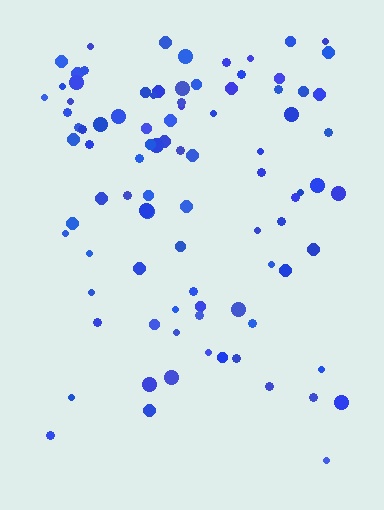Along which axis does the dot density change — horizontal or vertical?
Vertical.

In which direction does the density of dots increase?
From bottom to top, with the top side densest.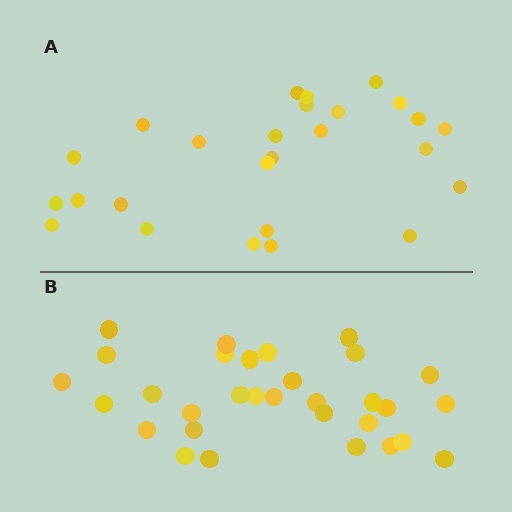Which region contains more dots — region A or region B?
Region B (the bottom region) has more dots.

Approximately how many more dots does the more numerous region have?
Region B has about 5 more dots than region A.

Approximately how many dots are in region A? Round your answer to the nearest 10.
About 30 dots. (The exact count is 26, which rounds to 30.)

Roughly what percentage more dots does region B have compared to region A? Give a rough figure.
About 20% more.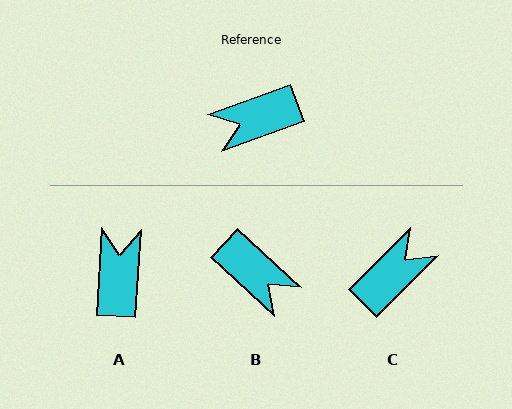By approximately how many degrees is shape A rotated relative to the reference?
Approximately 114 degrees clockwise.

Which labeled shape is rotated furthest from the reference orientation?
C, about 155 degrees away.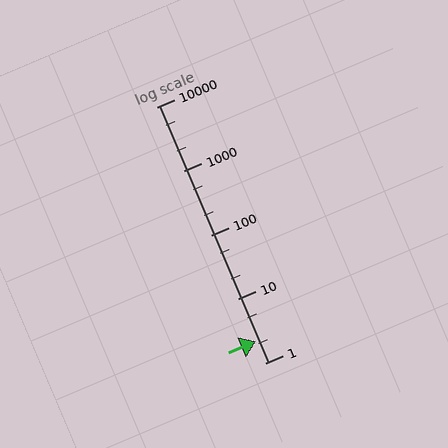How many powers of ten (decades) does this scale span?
The scale spans 4 decades, from 1 to 10000.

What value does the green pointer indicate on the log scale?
The pointer indicates approximately 2.2.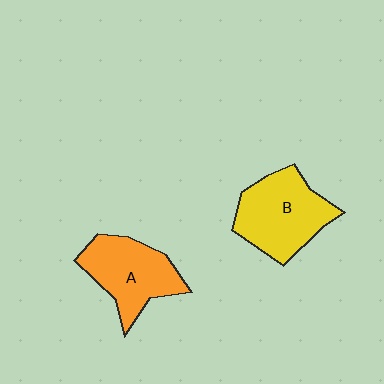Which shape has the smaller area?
Shape A (orange).